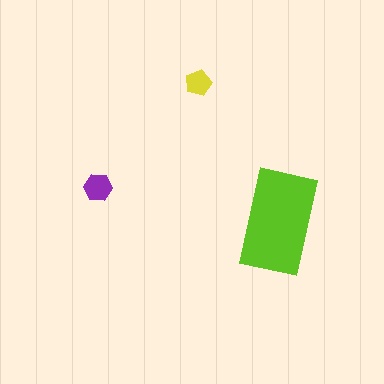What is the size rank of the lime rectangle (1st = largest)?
1st.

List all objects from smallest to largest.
The yellow pentagon, the purple hexagon, the lime rectangle.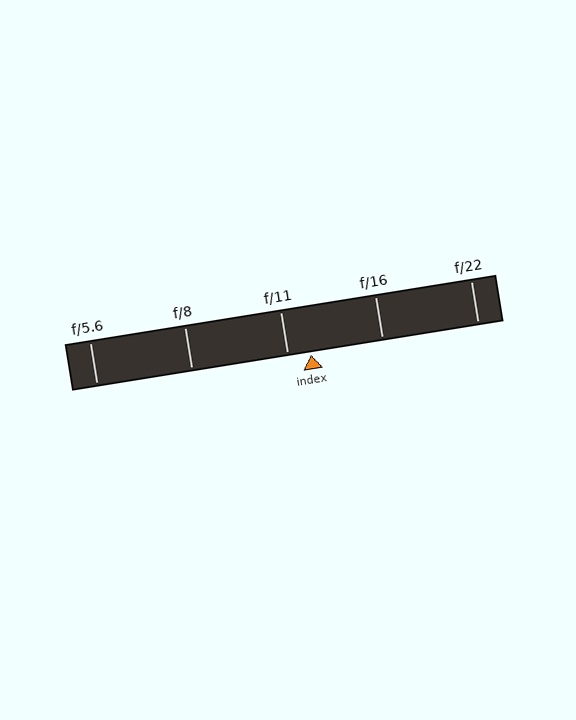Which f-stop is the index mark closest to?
The index mark is closest to f/11.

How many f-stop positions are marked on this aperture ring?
There are 5 f-stop positions marked.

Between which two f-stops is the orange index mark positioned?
The index mark is between f/11 and f/16.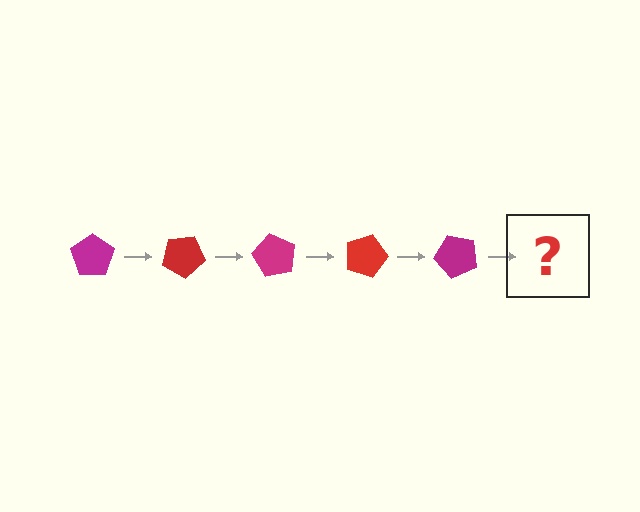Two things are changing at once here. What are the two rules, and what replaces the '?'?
The two rules are that it rotates 30 degrees each step and the color cycles through magenta and red. The '?' should be a red pentagon, rotated 150 degrees from the start.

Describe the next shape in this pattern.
It should be a red pentagon, rotated 150 degrees from the start.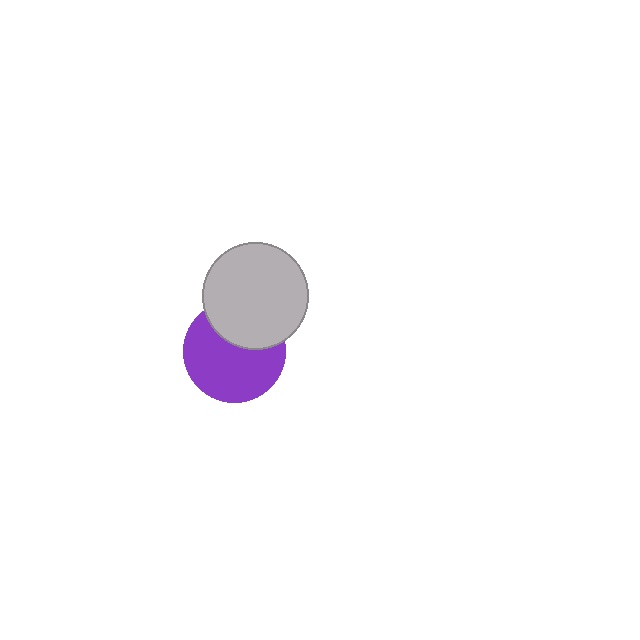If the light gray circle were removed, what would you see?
You would see the complete purple circle.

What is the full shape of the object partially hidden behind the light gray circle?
The partially hidden object is a purple circle.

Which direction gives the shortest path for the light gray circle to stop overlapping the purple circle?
Moving up gives the shortest separation.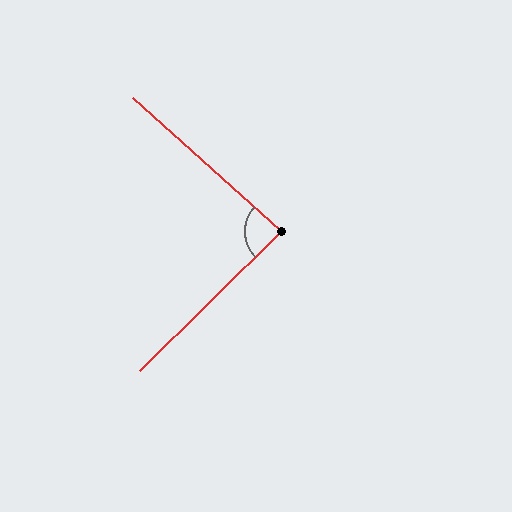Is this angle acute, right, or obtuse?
It is approximately a right angle.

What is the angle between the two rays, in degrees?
Approximately 87 degrees.